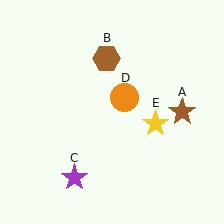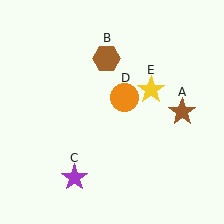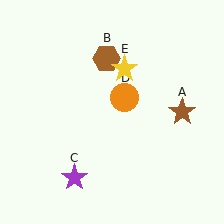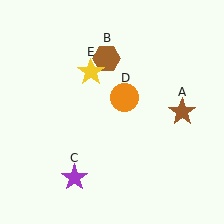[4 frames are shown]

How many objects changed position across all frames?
1 object changed position: yellow star (object E).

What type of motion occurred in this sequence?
The yellow star (object E) rotated counterclockwise around the center of the scene.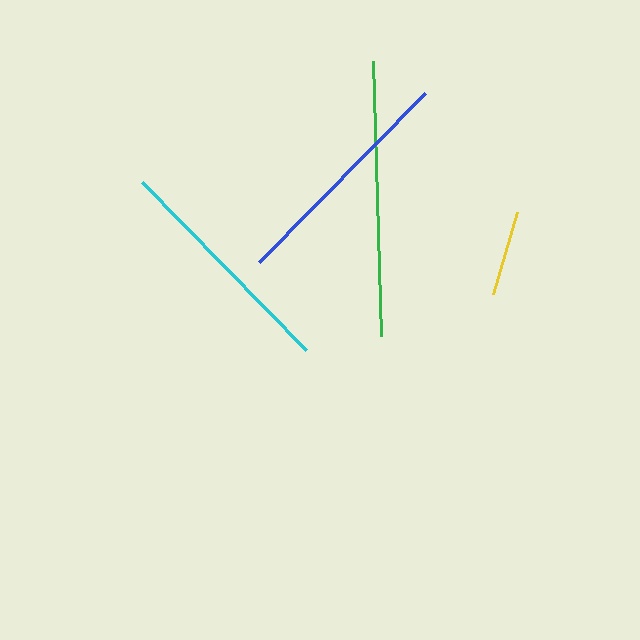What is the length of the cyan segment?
The cyan segment is approximately 234 pixels long.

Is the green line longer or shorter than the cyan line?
The green line is longer than the cyan line.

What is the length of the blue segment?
The blue segment is approximately 237 pixels long.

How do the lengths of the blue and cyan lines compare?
The blue and cyan lines are approximately the same length.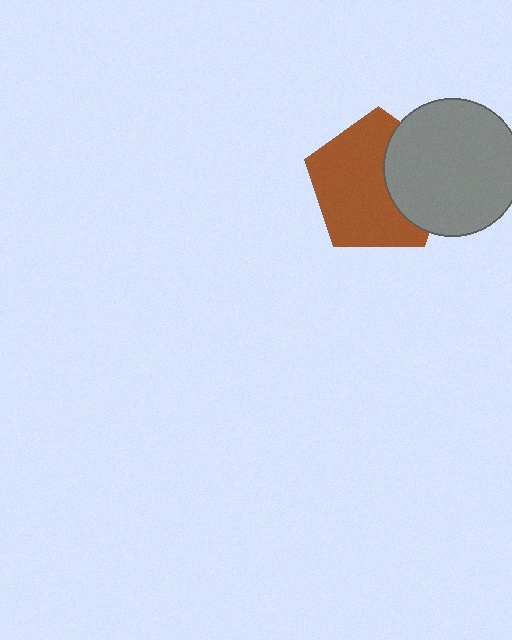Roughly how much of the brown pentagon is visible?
Most of it is visible (roughly 67%).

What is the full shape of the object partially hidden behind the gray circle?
The partially hidden object is a brown pentagon.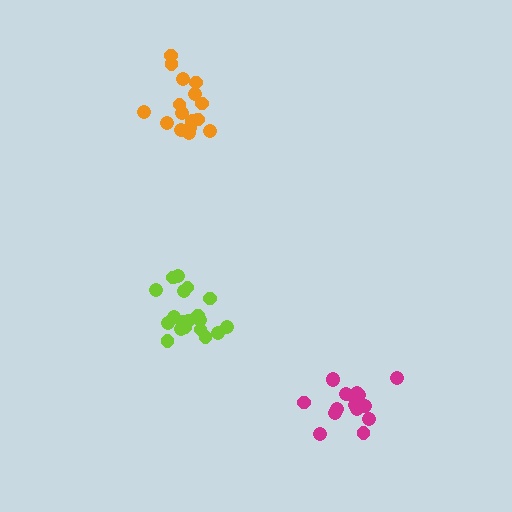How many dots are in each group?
Group 1: 16 dots, Group 2: 16 dots, Group 3: 19 dots (51 total).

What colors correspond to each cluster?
The clusters are colored: orange, magenta, lime.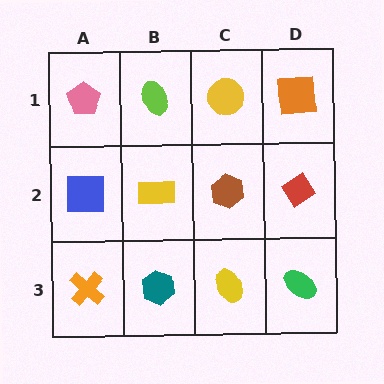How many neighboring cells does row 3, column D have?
2.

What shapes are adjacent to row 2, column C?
A yellow circle (row 1, column C), a yellow ellipse (row 3, column C), a yellow rectangle (row 2, column B), a red diamond (row 2, column D).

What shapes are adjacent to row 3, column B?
A yellow rectangle (row 2, column B), an orange cross (row 3, column A), a yellow ellipse (row 3, column C).